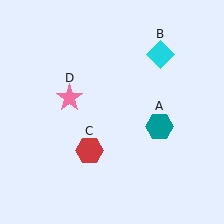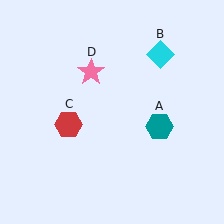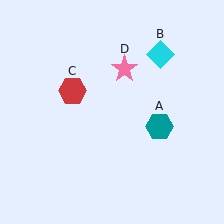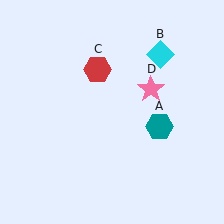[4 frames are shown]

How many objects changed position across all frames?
2 objects changed position: red hexagon (object C), pink star (object D).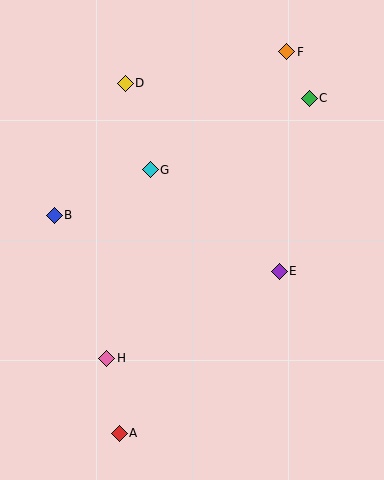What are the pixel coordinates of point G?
Point G is at (150, 170).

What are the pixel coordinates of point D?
Point D is at (125, 83).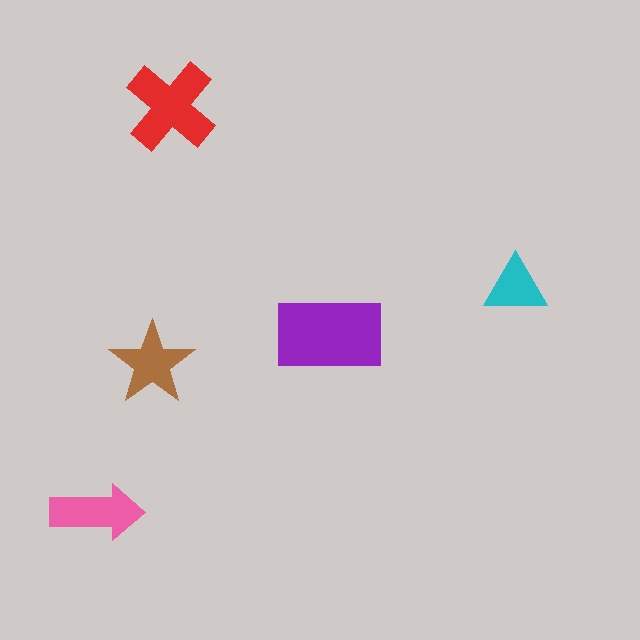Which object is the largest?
The purple rectangle.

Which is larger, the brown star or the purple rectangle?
The purple rectangle.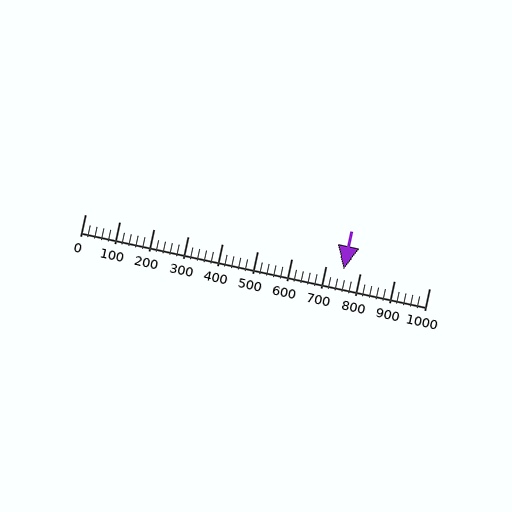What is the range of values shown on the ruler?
The ruler shows values from 0 to 1000.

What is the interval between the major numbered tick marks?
The major tick marks are spaced 100 units apart.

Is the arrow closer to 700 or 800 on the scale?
The arrow is closer to 800.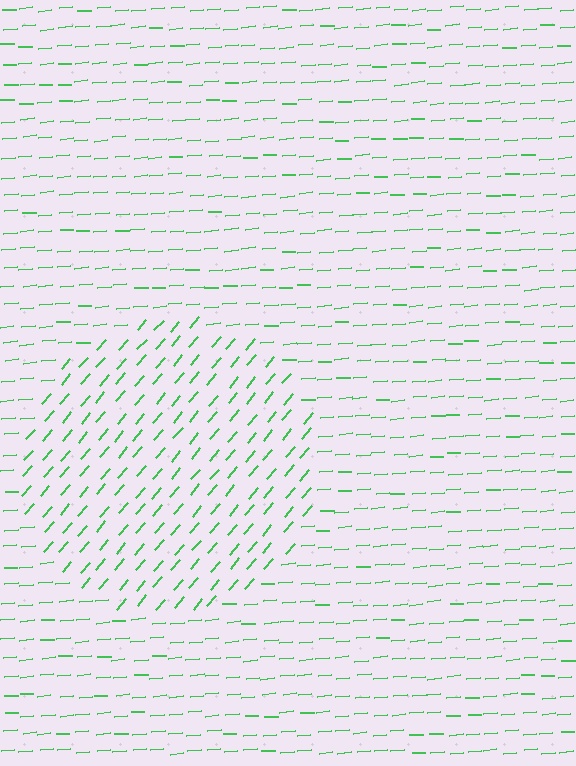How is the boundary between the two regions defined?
The boundary is defined purely by a change in line orientation (approximately 45 degrees difference). All lines are the same color and thickness.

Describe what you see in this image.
The image is filled with small green line segments. A circle region in the image has lines oriented differently from the surrounding lines, creating a visible texture boundary.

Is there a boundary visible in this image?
Yes, there is a texture boundary formed by a change in line orientation.